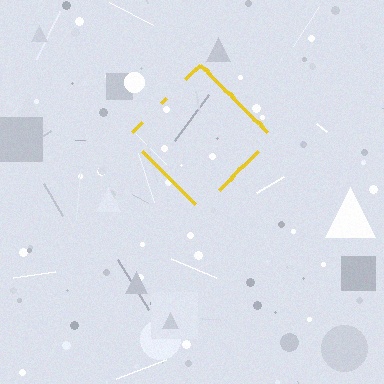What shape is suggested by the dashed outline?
The dashed outline suggests a diamond.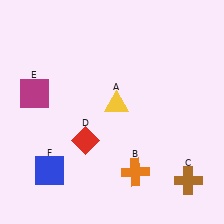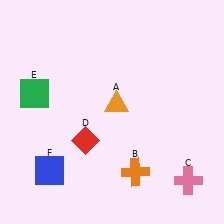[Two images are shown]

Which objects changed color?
A changed from yellow to orange. C changed from brown to pink. E changed from magenta to green.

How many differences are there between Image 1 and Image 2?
There are 3 differences between the two images.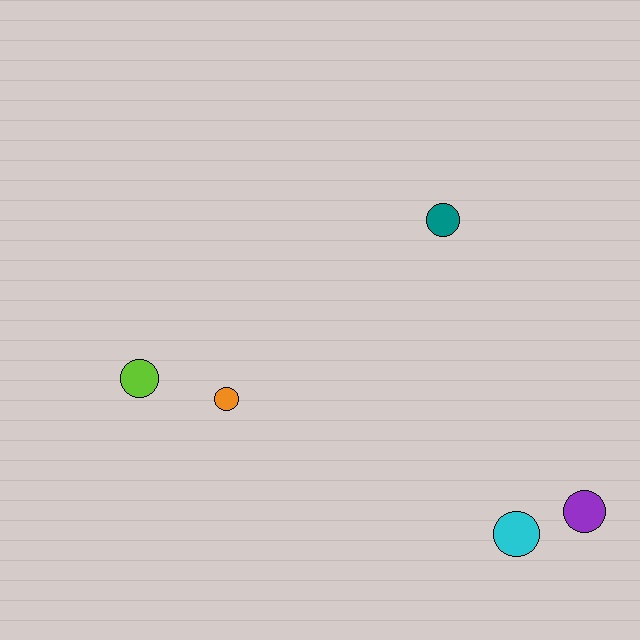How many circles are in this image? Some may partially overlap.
There are 5 circles.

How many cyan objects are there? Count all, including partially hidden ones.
There is 1 cyan object.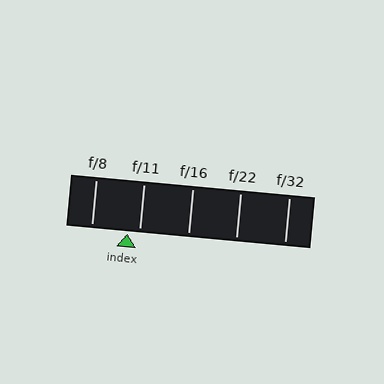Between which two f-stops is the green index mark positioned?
The index mark is between f/8 and f/11.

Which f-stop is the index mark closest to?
The index mark is closest to f/11.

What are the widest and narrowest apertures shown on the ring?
The widest aperture shown is f/8 and the narrowest is f/32.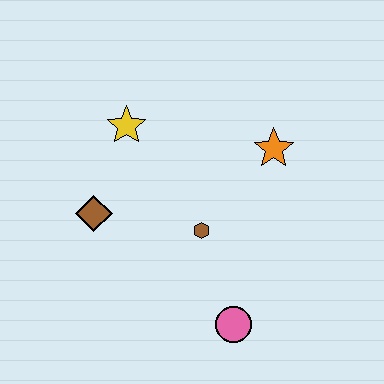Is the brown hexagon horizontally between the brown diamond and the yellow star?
No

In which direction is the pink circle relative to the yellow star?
The pink circle is below the yellow star.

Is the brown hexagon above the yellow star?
No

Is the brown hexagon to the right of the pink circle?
No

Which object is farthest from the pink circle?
The yellow star is farthest from the pink circle.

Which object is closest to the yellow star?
The brown diamond is closest to the yellow star.